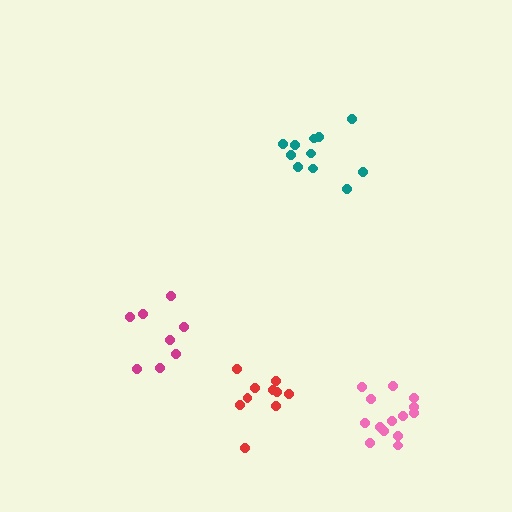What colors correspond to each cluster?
The clusters are colored: pink, red, teal, magenta.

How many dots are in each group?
Group 1: 14 dots, Group 2: 10 dots, Group 3: 11 dots, Group 4: 8 dots (43 total).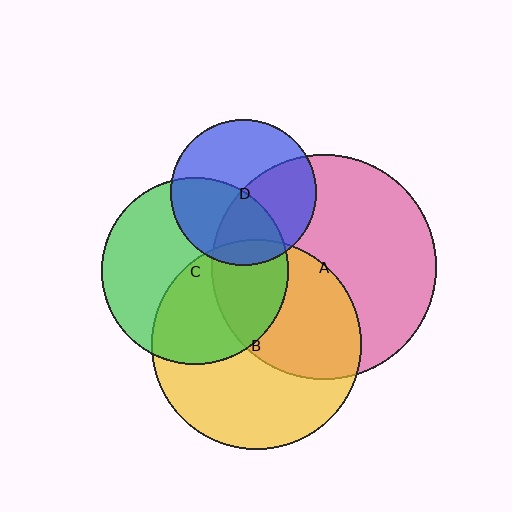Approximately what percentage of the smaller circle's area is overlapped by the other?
Approximately 30%.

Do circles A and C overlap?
Yes.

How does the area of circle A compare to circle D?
Approximately 2.4 times.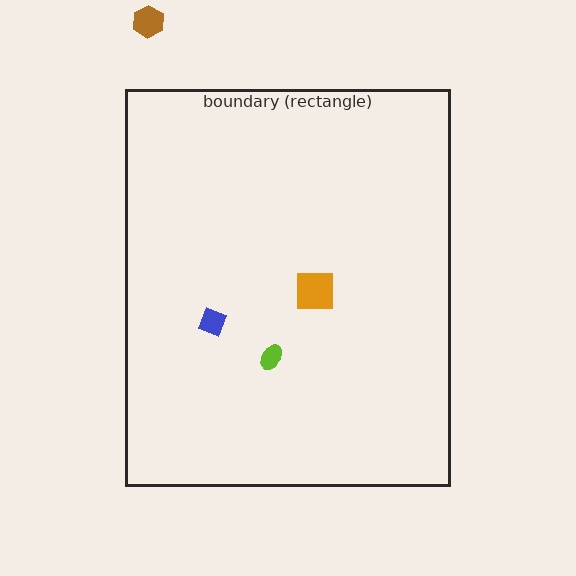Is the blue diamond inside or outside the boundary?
Inside.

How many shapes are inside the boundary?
3 inside, 1 outside.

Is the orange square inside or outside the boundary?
Inside.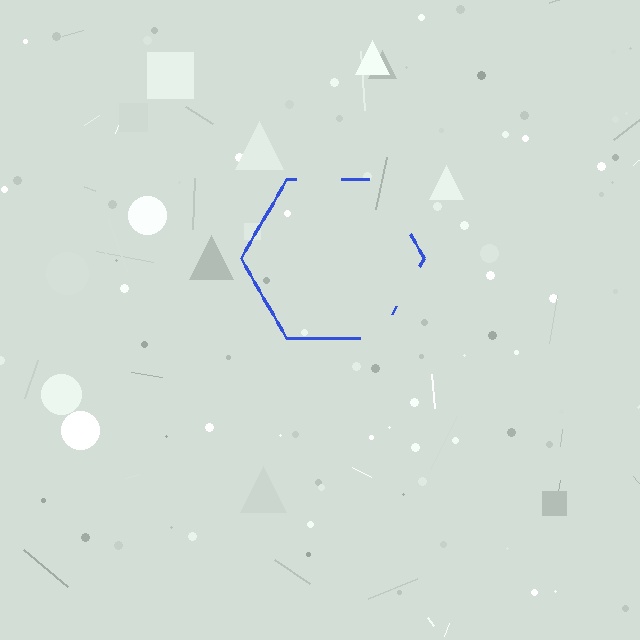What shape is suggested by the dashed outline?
The dashed outline suggests a hexagon.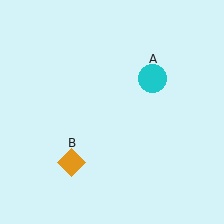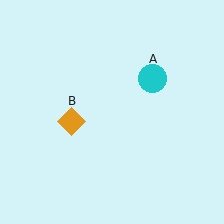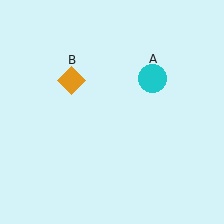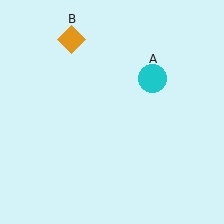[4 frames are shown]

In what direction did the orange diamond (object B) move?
The orange diamond (object B) moved up.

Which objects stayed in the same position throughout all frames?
Cyan circle (object A) remained stationary.